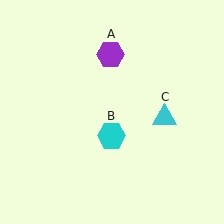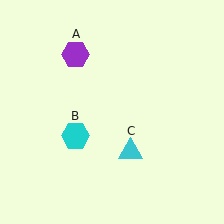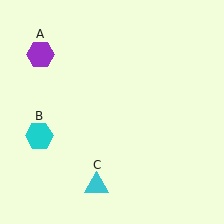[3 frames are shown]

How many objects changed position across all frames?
3 objects changed position: purple hexagon (object A), cyan hexagon (object B), cyan triangle (object C).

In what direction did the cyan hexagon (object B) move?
The cyan hexagon (object B) moved left.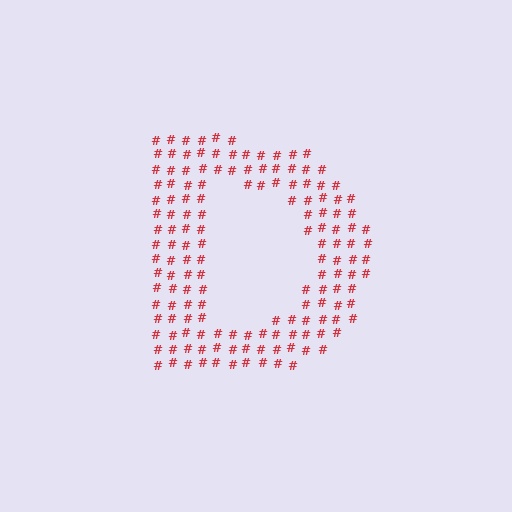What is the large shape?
The large shape is the letter D.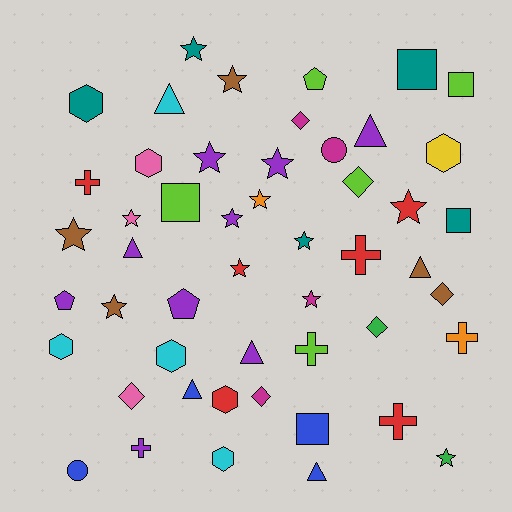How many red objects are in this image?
There are 6 red objects.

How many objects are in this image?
There are 50 objects.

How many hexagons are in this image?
There are 7 hexagons.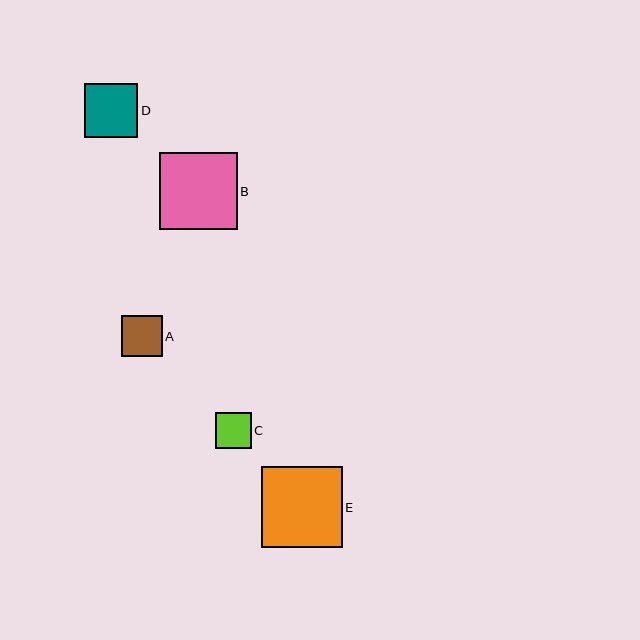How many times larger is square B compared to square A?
Square B is approximately 1.9 times the size of square A.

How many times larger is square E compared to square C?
Square E is approximately 2.2 times the size of square C.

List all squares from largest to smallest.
From largest to smallest: E, B, D, A, C.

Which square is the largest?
Square E is the largest with a size of approximately 81 pixels.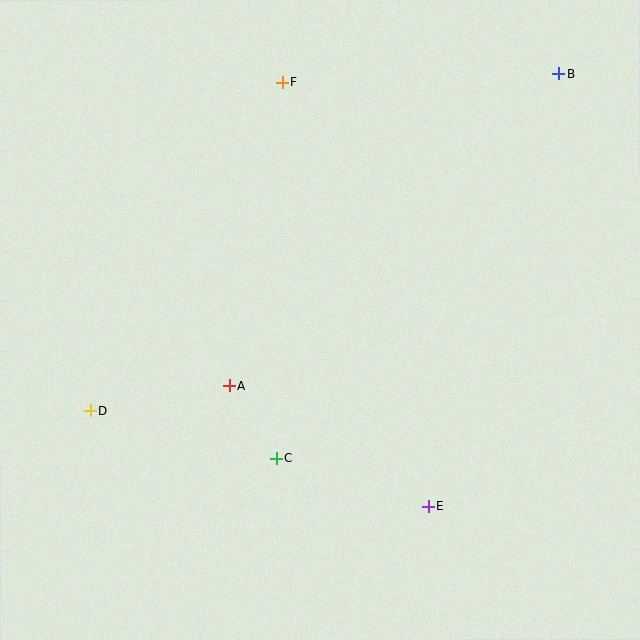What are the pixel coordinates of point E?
Point E is at (428, 506).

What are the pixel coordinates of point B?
Point B is at (559, 74).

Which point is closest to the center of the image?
Point A at (229, 386) is closest to the center.